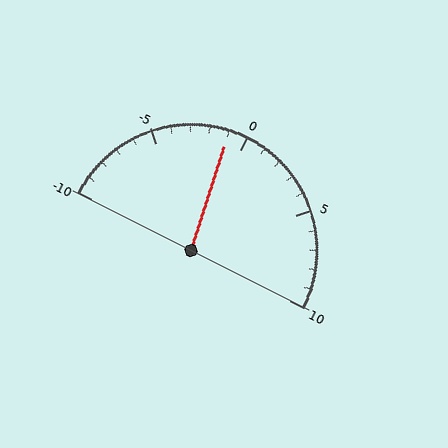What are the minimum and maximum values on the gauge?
The gauge ranges from -10 to 10.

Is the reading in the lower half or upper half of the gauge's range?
The reading is in the lower half of the range (-10 to 10).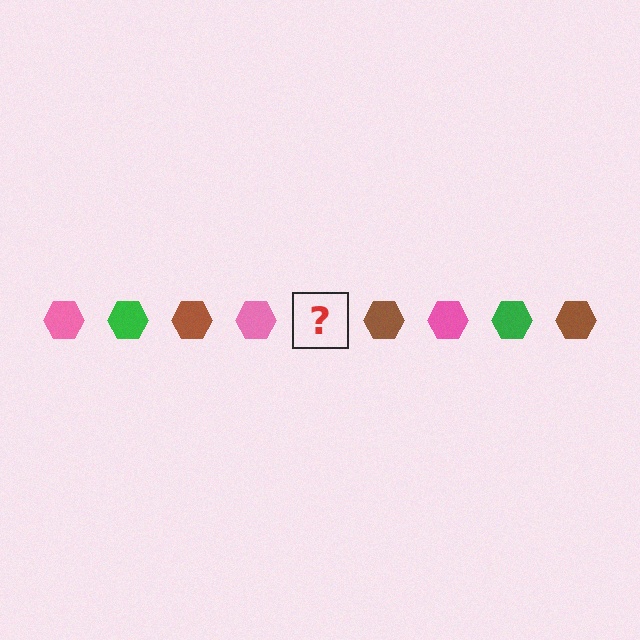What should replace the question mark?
The question mark should be replaced with a green hexagon.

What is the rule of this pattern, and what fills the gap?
The rule is that the pattern cycles through pink, green, brown hexagons. The gap should be filled with a green hexagon.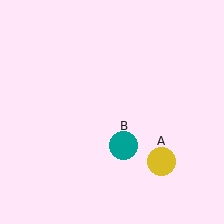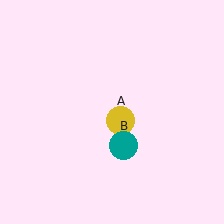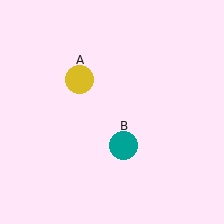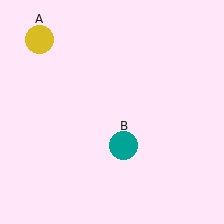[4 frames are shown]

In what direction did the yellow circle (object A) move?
The yellow circle (object A) moved up and to the left.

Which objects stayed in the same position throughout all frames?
Teal circle (object B) remained stationary.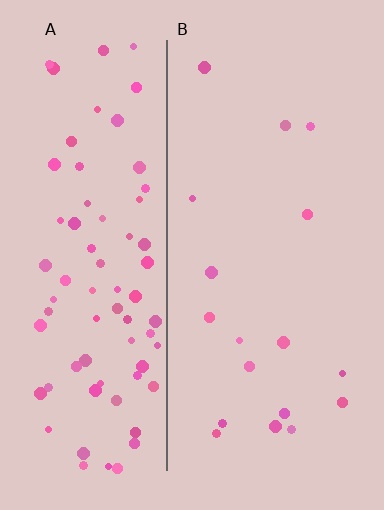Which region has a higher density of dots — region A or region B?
A (the left).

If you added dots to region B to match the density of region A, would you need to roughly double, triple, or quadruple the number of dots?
Approximately quadruple.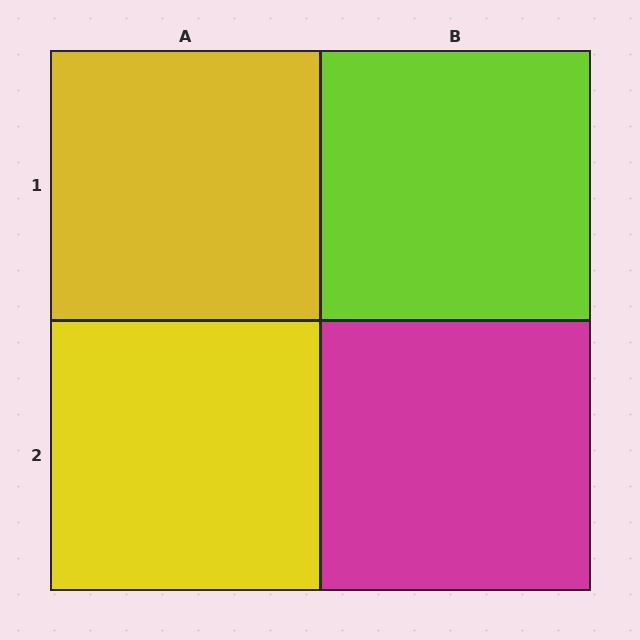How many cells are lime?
1 cell is lime.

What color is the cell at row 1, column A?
Yellow.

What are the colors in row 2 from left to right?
Yellow, magenta.